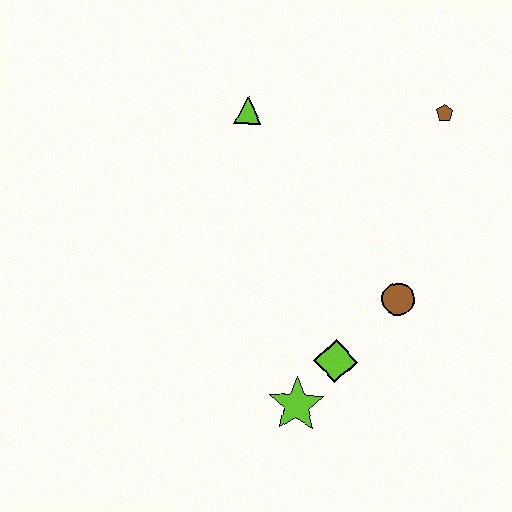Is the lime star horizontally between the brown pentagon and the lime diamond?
No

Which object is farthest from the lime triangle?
The lime star is farthest from the lime triangle.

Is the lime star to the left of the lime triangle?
No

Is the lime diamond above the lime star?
Yes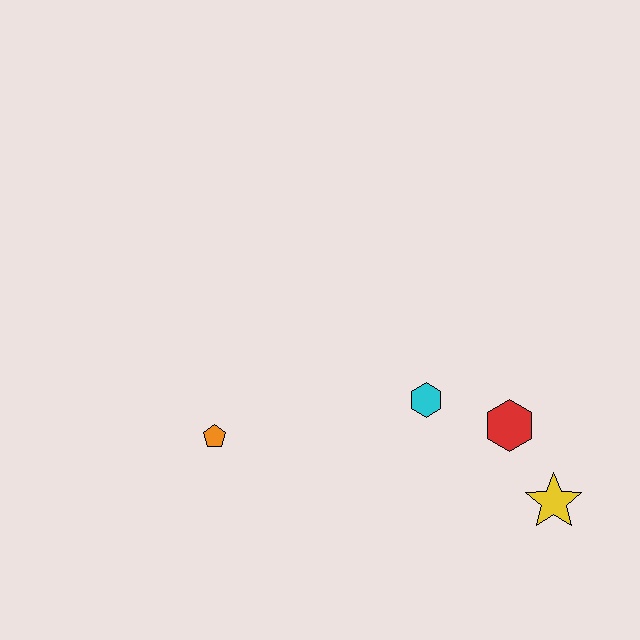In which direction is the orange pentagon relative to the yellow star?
The orange pentagon is to the left of the yellow star.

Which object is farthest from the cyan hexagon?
The orange pentagon is farthest from the cyan hexagon.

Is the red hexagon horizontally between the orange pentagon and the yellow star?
Yes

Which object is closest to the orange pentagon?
The cyan hexagon is closest to the orange pentagon.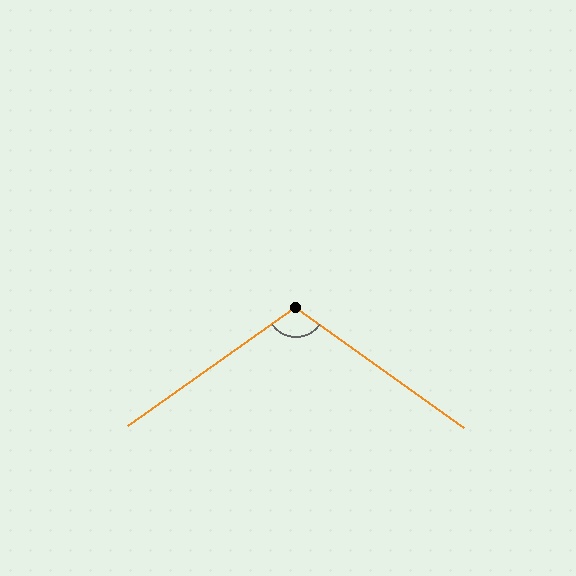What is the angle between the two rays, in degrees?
Approximately 109 degrees.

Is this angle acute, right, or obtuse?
It is obtuse.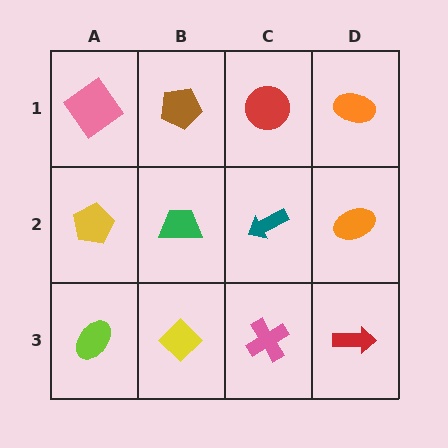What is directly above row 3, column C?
A teal arrow.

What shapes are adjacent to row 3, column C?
A teal arrow (row 2, column C), a yellow diamond (row 3, column B), a red arrow (row 3, column D).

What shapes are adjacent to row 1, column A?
A yellow pentagon (row 2, column A), a brown pentagon (row 1, column B).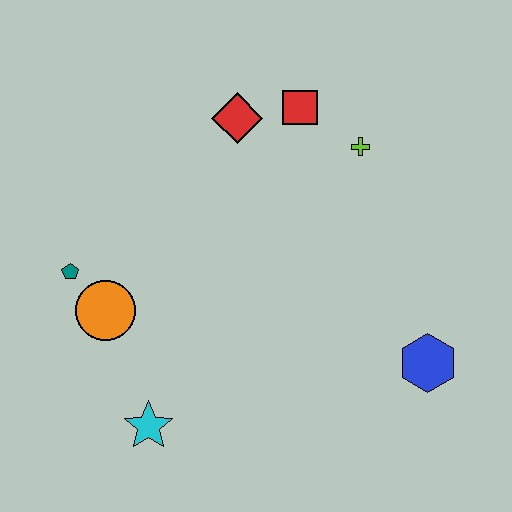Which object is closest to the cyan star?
The orange circle is closest to the cyan star.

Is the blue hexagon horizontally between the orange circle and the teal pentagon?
No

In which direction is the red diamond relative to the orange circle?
The red diamond is above the orange circle.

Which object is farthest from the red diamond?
The cyan star is farthest from the red diamond.